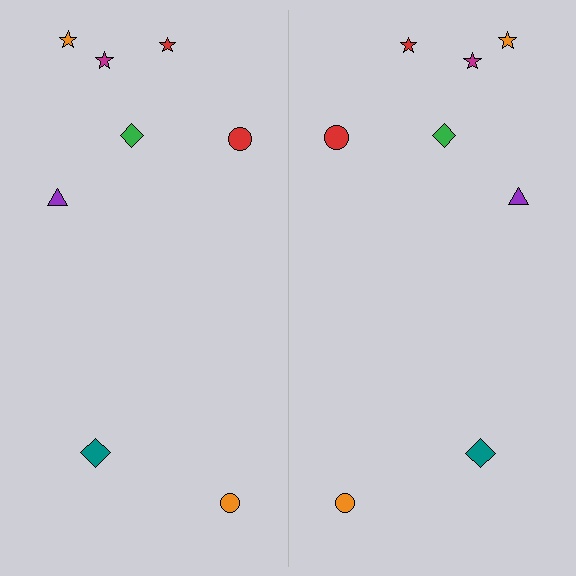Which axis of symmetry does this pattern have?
The pattern has a vertical axis of symmetry running through the center of the image.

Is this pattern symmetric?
Yes, this pattern has bilateral (reflection) symmetry.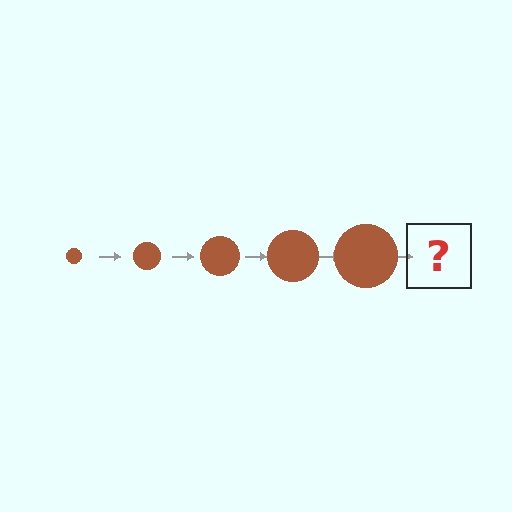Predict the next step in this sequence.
The next step is a brown circle, larger than the previous one.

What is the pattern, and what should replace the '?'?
The pattern is that the circle gets progressively larger each step. The '?' should be a brown circle, larger than the previous one.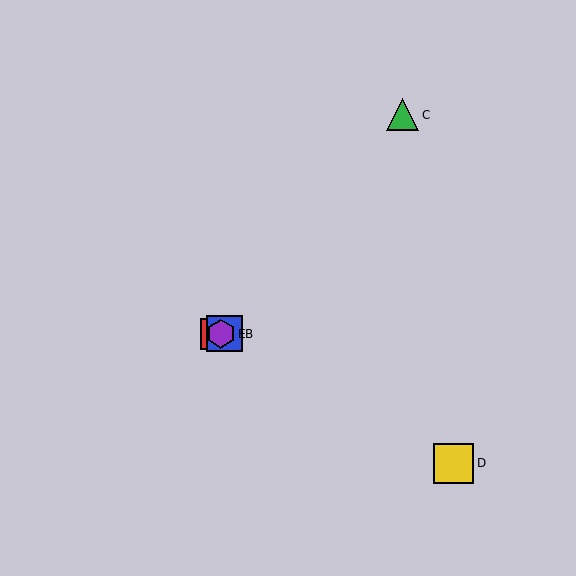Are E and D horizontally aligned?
No, E is at y≈334 and D is at y≈463.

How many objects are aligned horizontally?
3 objects (A, B, E) are aligned horizontally.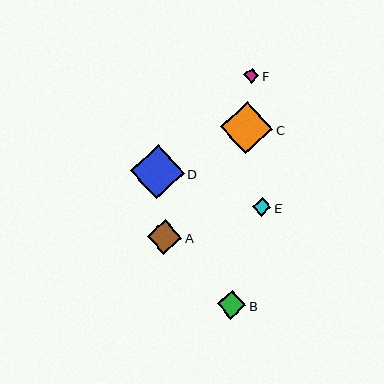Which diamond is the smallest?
Diamond F is the smallest with a size of approximately 15 pixels.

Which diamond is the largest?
Diamond D is the largest with a size of approximately 54 pixels.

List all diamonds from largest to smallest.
From largest to smallest: D, C, A, B, E, F.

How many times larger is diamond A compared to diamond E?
Diamond A is approximately 1.9 times the size of diamond E.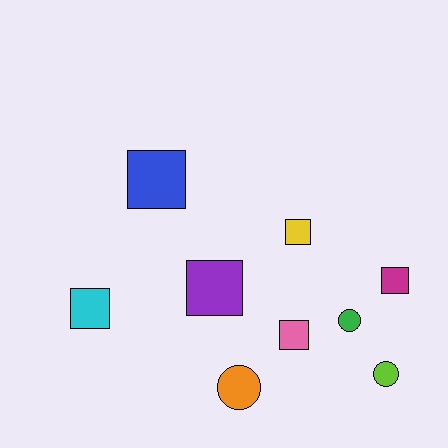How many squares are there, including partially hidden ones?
There are 6 squares.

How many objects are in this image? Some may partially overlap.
There are 9 objects.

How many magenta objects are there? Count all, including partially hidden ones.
There is 1 magenta object.